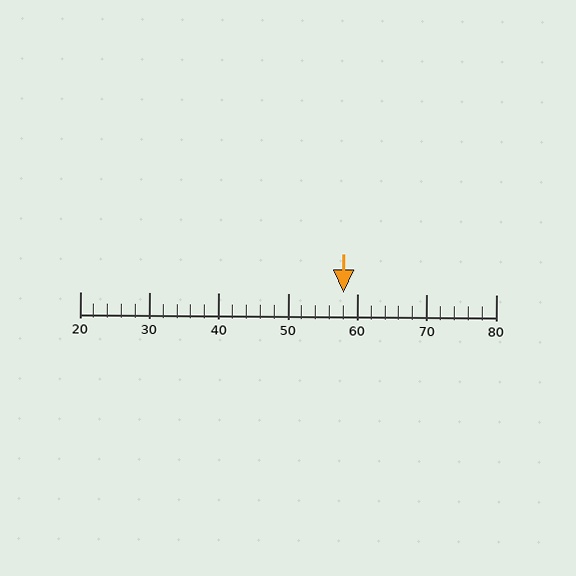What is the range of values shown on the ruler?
The ruler shows values from 20 to 80.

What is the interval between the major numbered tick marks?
The major tick marks are spaced 10 units apart.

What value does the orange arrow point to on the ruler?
The orange arrow points to approximately 58.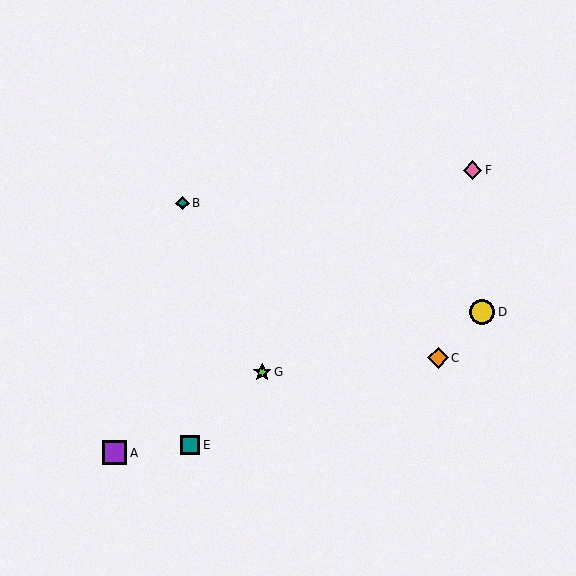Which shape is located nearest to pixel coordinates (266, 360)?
The lime star (labeled G) at (262, 372) is nearest to that location.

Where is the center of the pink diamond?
The center of the pink diamond is at (473, 170).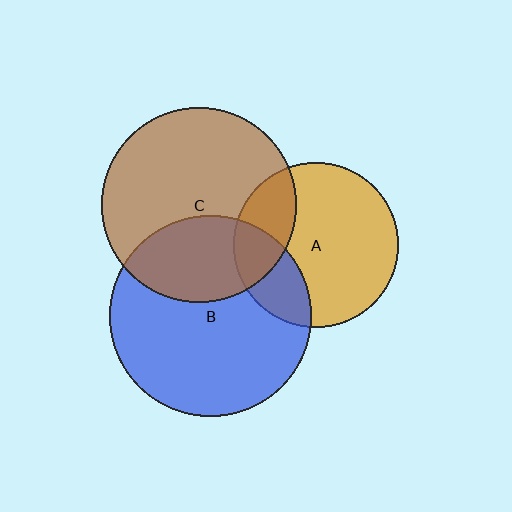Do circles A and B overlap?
Yes.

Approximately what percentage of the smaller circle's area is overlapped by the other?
Approximately 25%.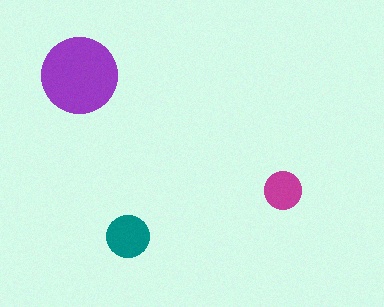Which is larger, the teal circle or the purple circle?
The purple one.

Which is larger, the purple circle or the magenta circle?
The purple one.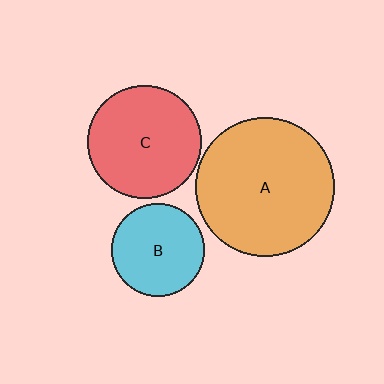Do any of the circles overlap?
No, none of the circles overlap.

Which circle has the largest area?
Circle A (orange).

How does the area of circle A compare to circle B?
Approximately 2.2 times.